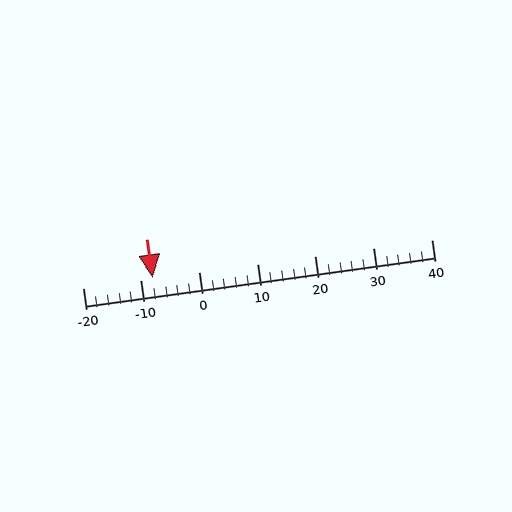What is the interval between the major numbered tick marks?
The major tick marks are spaced 10 units apart.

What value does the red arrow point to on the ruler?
The red arrow points to approximately -8.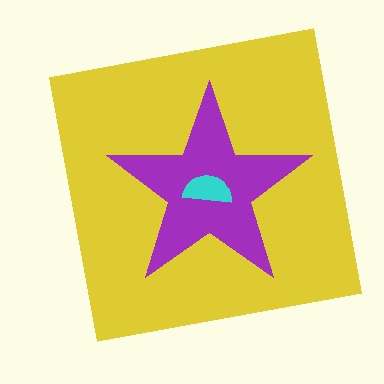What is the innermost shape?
The cyan semicircle.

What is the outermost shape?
The yellow square.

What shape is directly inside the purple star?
The cyan semicircle.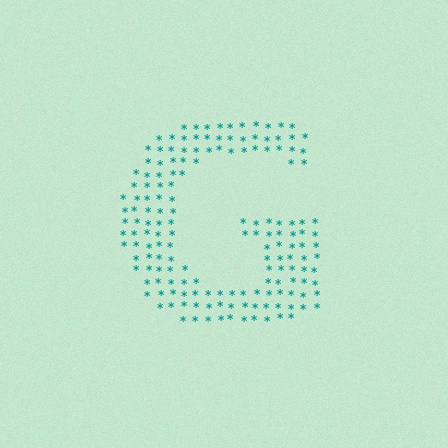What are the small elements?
The small elements are asterisks.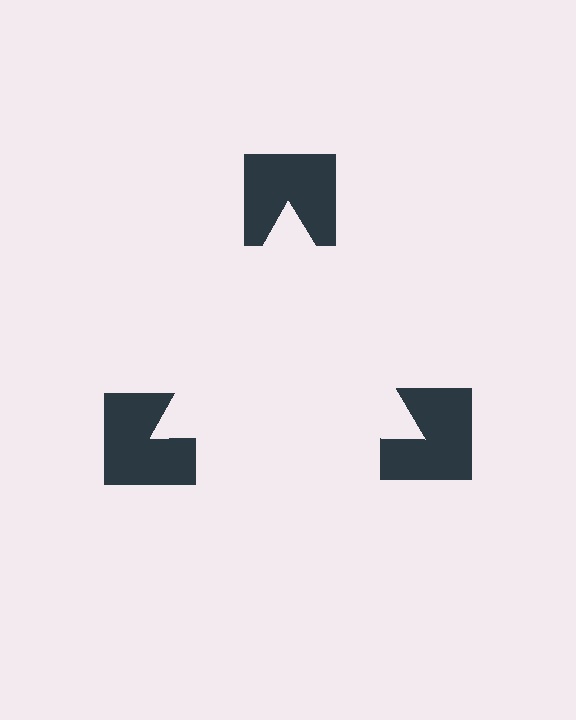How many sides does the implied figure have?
3 sides.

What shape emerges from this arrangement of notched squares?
An illusory triangle — its edges are inferred from the aligned wedge cuts in the notched squares, not physically drawn.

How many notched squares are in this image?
There are 3 — one at each vertex of the illusory triangle.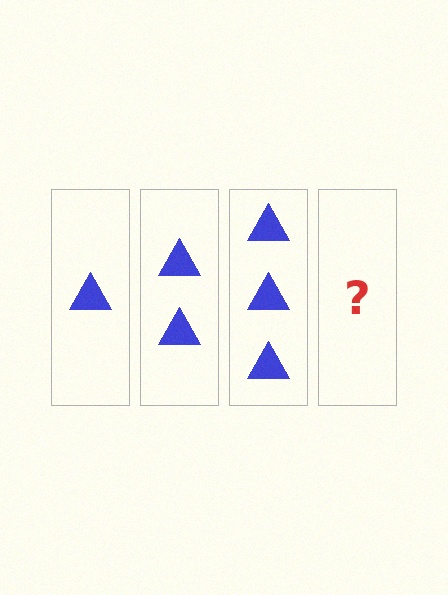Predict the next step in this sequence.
The next step is 4 triangles.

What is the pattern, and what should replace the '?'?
The pattern is that each step adds one more triangle. The '?' should be 4 triangles.